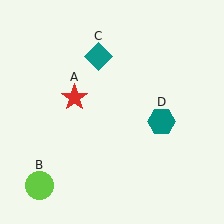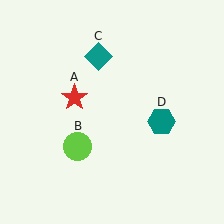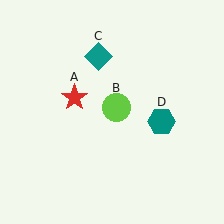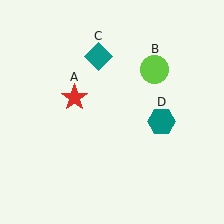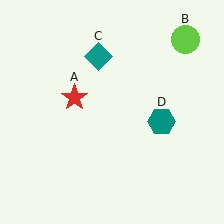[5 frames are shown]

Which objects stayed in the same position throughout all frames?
Red star (object A) and teal diamond (object C) and teal hexagon (object D) remained stationary.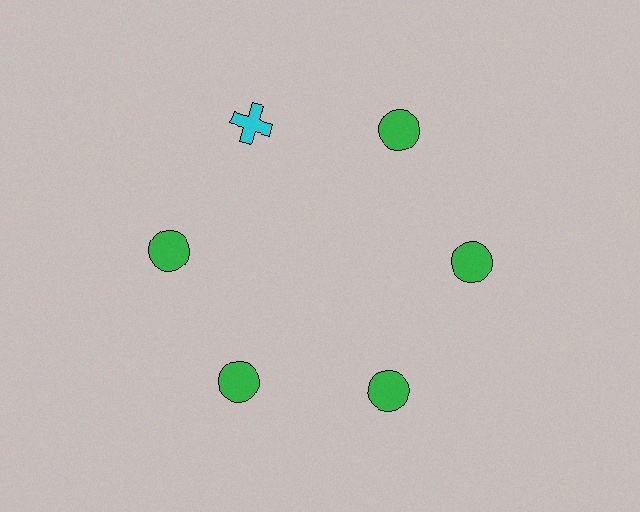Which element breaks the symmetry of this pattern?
The cyan cross at roughly the 11 o'clock position breaks the symmetry. All other shapes are green circles.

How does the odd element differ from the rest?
It differs in both color (cyan instead of green) and shape (cross instead of circle).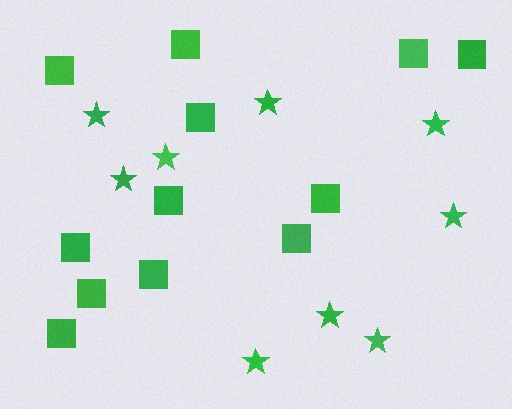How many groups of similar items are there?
There are 2 groups: one group of stars (9) and one group of squares (12).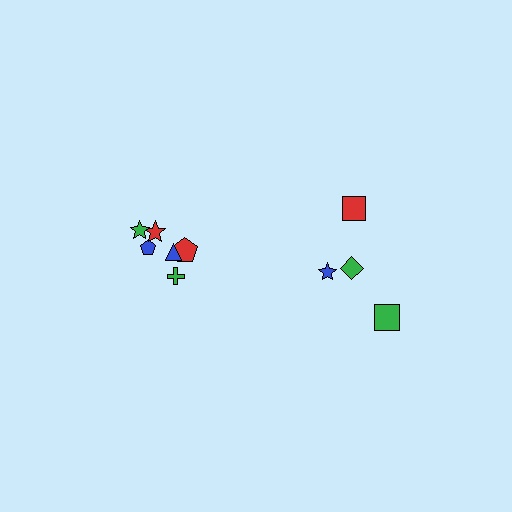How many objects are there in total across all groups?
There are 10 objects.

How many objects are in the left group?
There are 6 objects.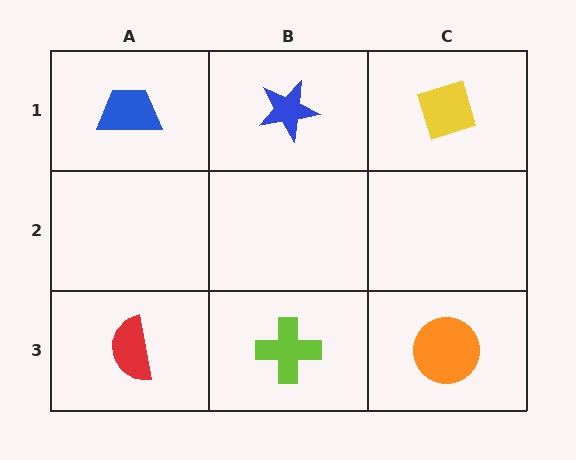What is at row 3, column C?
An orange circle.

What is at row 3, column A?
A red semicircle.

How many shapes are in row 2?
0 shapes.